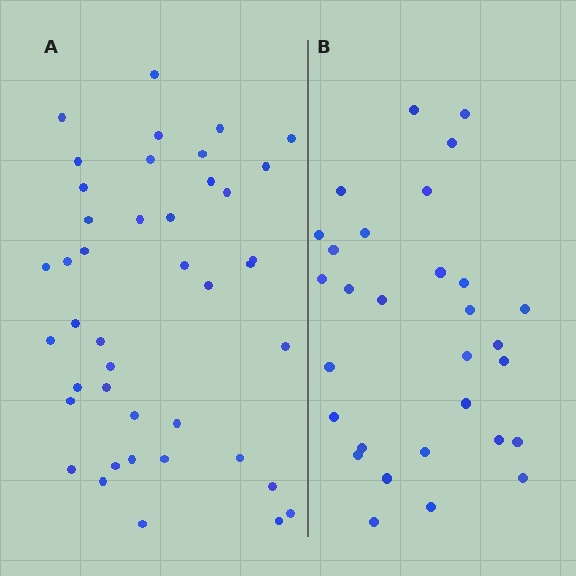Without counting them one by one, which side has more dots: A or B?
Region A (the left region) has more dots.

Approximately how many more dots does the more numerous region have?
Region A has roughly 12 or so more dots than region B.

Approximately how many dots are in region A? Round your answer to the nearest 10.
About 40 dots. (The exact count is 42, which rounds to 40.)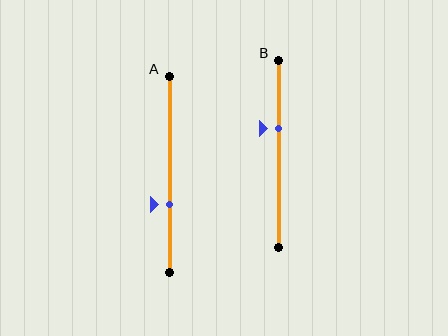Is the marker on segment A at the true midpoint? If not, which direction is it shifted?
No, the marker on segment A is shifted downward by about 15% of the segment length.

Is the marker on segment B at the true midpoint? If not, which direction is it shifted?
No, the marker on segment B is shifted upward by about 14% of the segment length.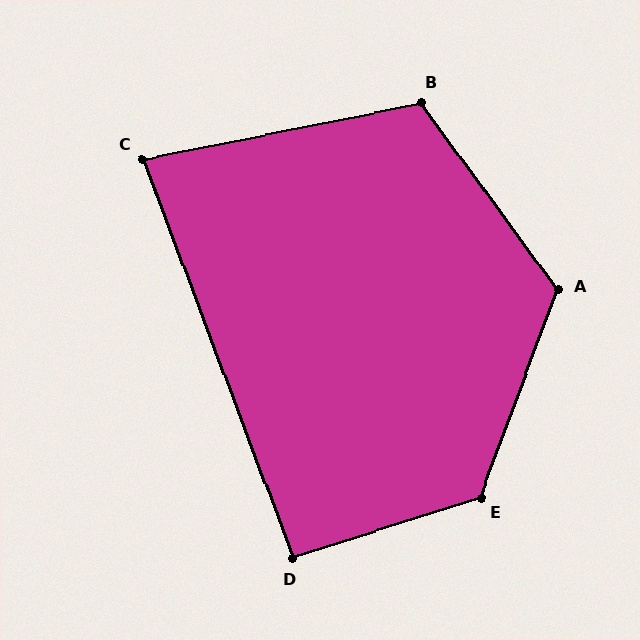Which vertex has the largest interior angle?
E, at approximately 128 degrees.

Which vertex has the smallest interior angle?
C, at approximately 81 degrees.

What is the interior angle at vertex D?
Approximately 93 degrees (approximately right).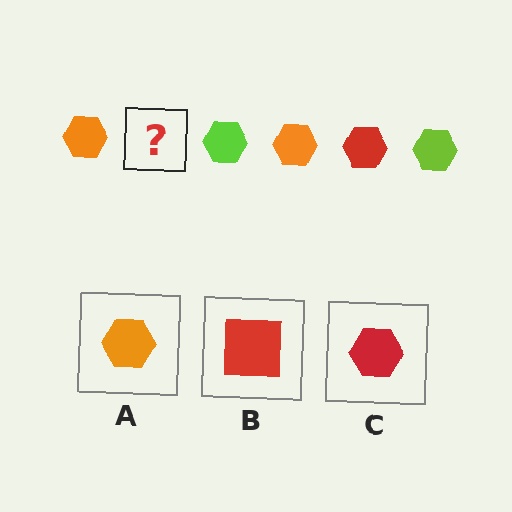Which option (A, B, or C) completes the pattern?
C.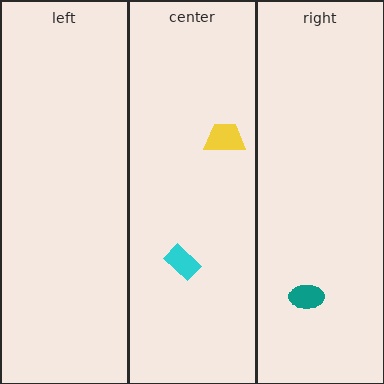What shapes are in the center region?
The cyan rectangle, the yellow trapezoid.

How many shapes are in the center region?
2.